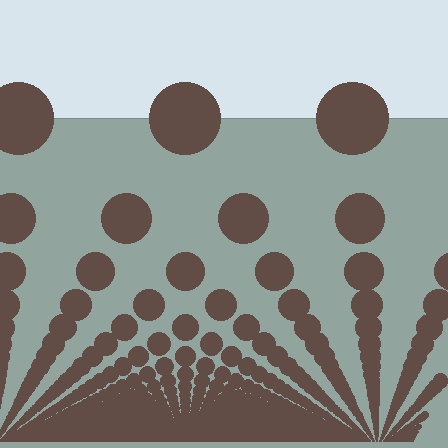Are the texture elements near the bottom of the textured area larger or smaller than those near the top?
Smaller. The gradient is inverted — elements near the bottom are smaller and denser.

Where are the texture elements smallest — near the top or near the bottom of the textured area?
Near the bottom.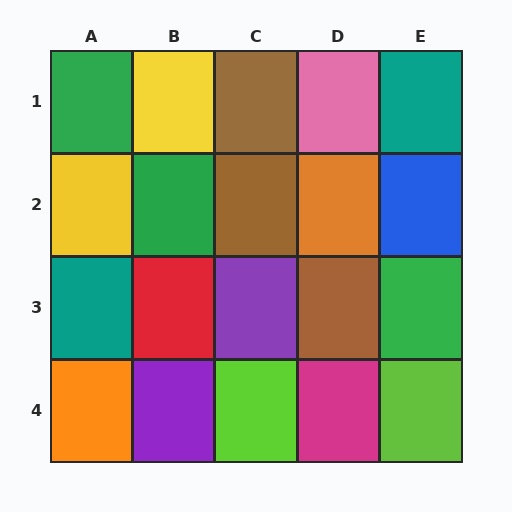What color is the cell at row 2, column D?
Orange.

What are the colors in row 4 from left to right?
Orange, purple, lime, magenta, lime.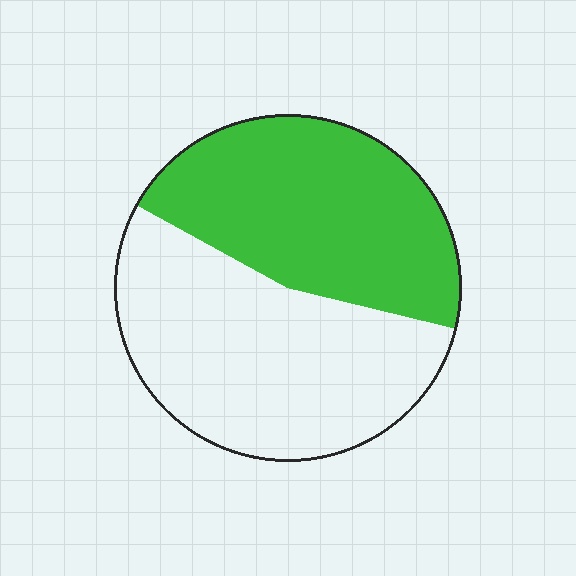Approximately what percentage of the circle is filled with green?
Approximately 45%.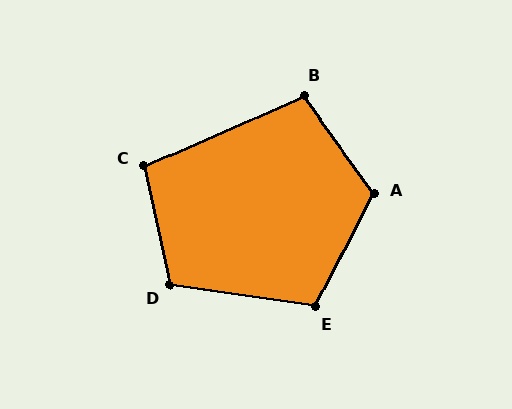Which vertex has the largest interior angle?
A, at approximately 117 degrees.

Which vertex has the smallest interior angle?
C, at approximately 102 degrees.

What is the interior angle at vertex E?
Approximately 109 degrees (obtuse).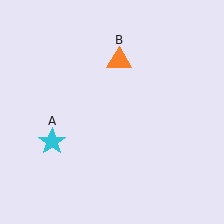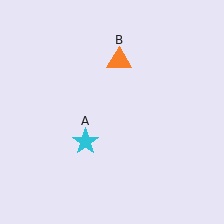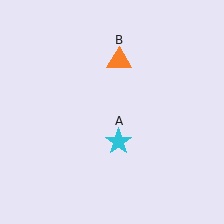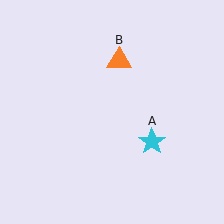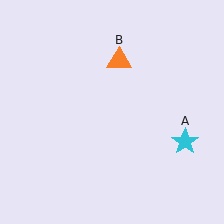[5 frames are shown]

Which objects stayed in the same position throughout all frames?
Orange triangle (object B) remained stationary.